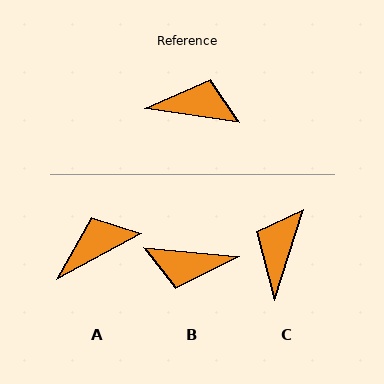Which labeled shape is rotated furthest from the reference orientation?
B, about 177 degrees away.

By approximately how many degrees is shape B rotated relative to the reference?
Approximately 177 degrees clockwise.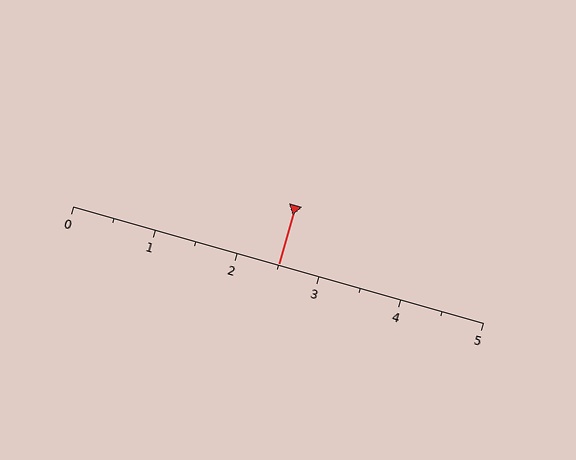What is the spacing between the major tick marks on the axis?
The major ticks are spaced 1 apart.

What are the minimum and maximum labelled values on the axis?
The axis runs from 0 to 5.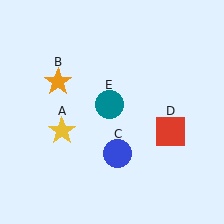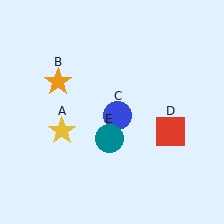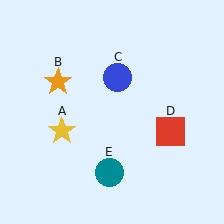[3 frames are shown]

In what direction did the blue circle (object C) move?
The blue circle (object C) moved up.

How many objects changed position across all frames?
2 objects changed position: blue circle (object C), teal circle (object E).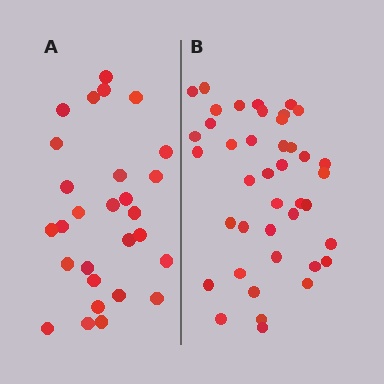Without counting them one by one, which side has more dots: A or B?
Region B (the right region) has more dots.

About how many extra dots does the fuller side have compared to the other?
Region B has approximately 15 more dots than region A.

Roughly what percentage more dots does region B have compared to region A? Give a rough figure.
About 45% more.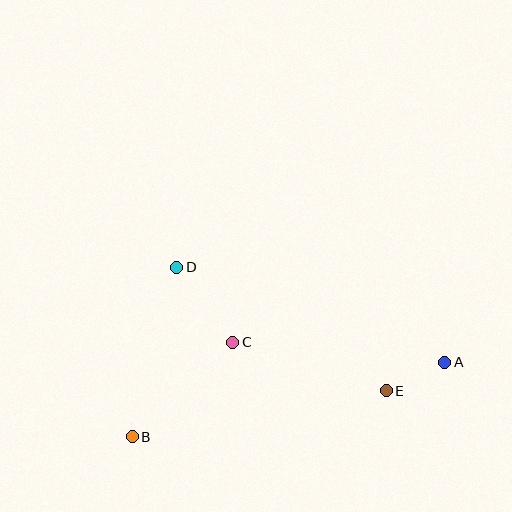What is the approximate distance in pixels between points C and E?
The distance between C and E is approximately 161 pixels.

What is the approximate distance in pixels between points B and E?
The distance between B and E is approximately 258 pixels.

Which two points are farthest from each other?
Points A and B are farthest from each other.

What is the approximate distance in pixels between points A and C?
The distance between A and C is approximately 213 pixels.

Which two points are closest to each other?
Points A and E are closest to each other.